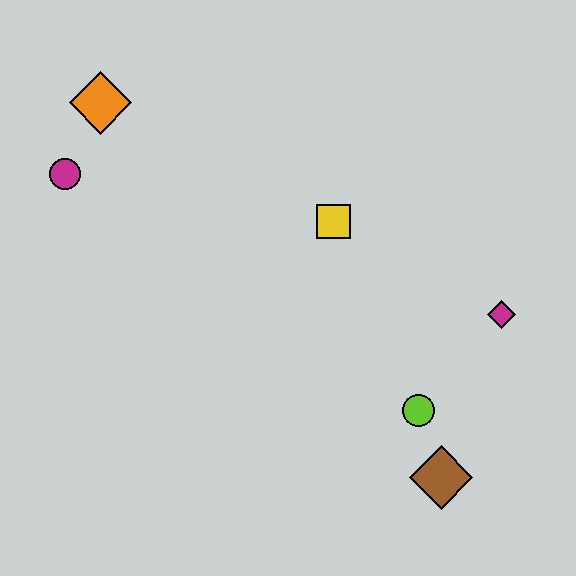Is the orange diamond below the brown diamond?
No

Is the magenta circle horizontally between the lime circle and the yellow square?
No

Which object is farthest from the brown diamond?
The orange diamond is farthest from the brown diamond.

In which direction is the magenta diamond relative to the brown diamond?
The magenta diamond is above the brown diamond.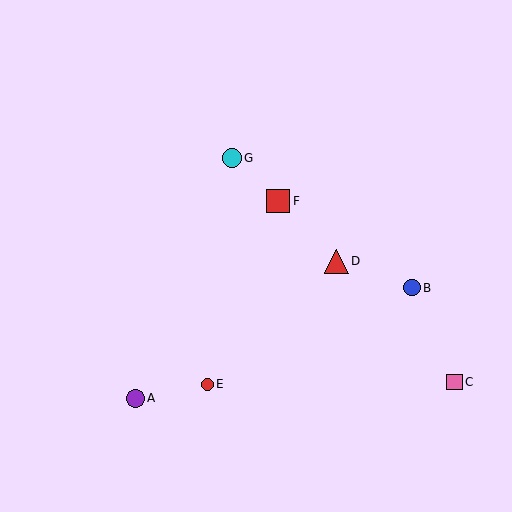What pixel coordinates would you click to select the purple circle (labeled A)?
Click at (135, 398) to select the purple circle A.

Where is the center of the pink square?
The center of the pink square is at (455, 382).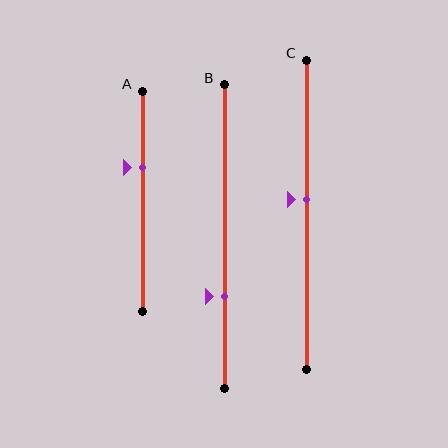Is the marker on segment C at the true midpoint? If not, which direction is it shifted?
No, the marker on segment C is shifted upward by about 5% of the segment length.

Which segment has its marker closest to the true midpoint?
Segment C has its marker closest to the true midpoint.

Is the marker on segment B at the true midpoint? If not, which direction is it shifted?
No, the marker on segment B is shifted downward by about 20% of the segment length.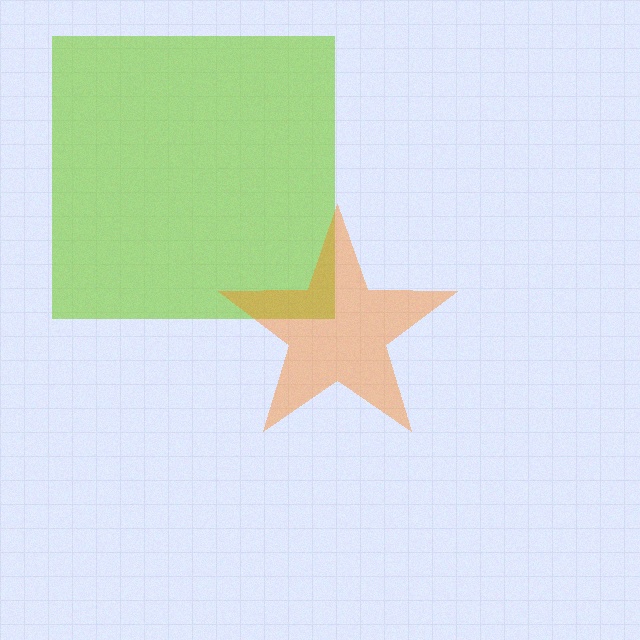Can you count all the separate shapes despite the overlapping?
Yes, there are 2 separate shapes.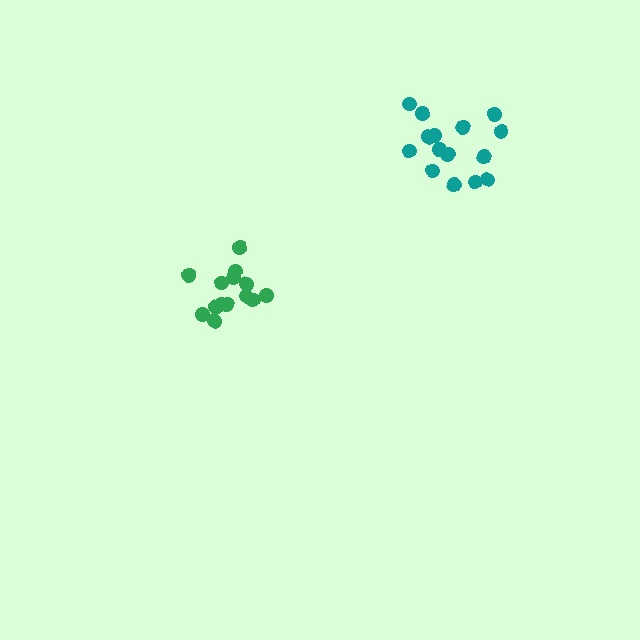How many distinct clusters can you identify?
There are 2 distinct clusters.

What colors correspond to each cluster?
The clusters are colored: green, teal.